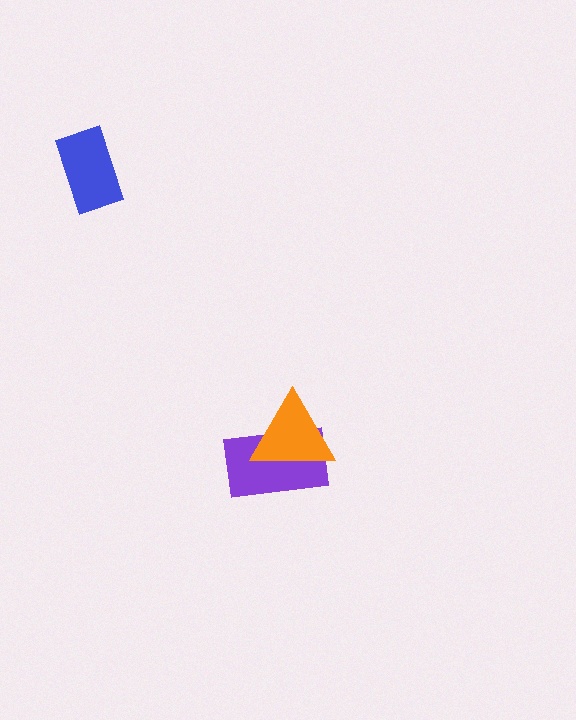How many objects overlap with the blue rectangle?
0 objects overlap with the blue rectangle.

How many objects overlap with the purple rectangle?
1 object overlaps with the purple rectangle.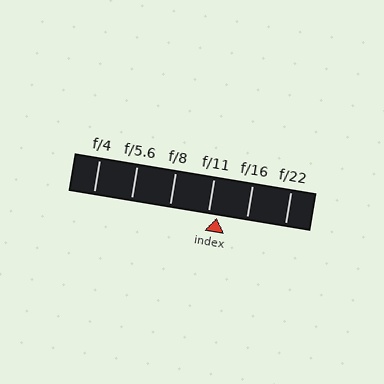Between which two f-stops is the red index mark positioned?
The index mark is between f/11 and f/16.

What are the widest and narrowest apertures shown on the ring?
The widest aperture shown is f/4 and the narrowest is f/22.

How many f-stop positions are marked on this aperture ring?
There are 6 f-stop positions marked.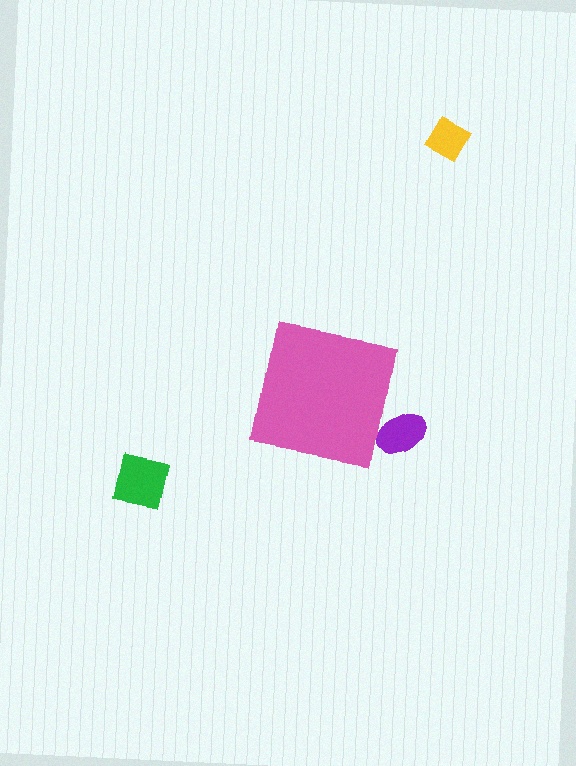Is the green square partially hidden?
No, the green square is fully visible.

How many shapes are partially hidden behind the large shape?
1 shape is partially hidden.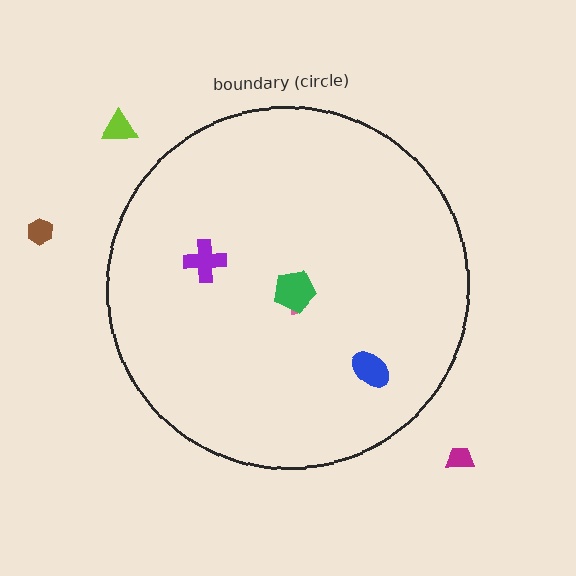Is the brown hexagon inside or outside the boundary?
Outside.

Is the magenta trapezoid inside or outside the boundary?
Outside.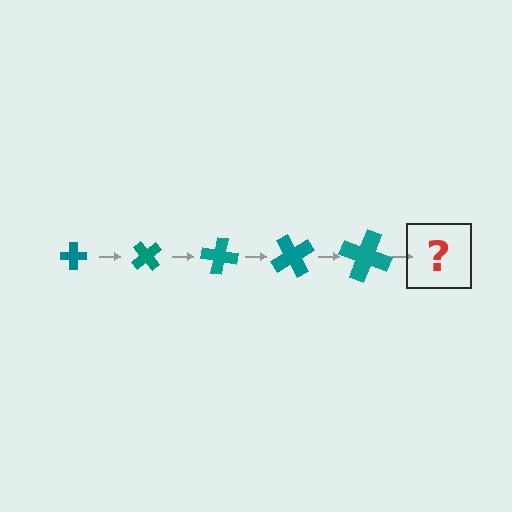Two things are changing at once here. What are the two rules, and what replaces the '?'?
The two rules are that the cross grows larger each step and it rotates 50 degrees each step. The '?' should be a cross, larger than the previous one and rotated 250 degrees from the start.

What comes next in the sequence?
The next element should be a cross, larger than the previous one and rotated 250 degrees from the start.